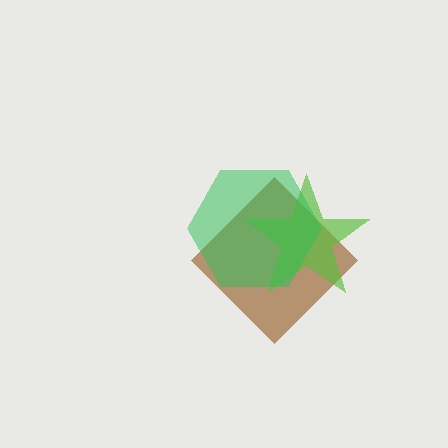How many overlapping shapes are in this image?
There are 3 overlapping shapes in the image.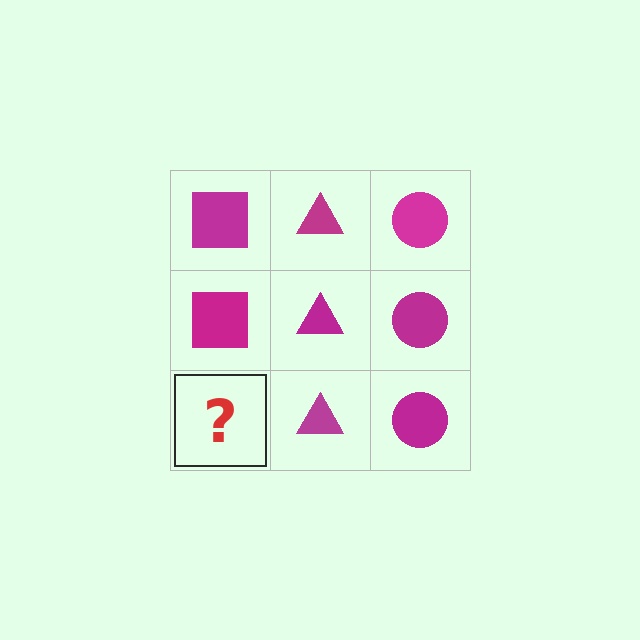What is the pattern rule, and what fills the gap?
The rule is that each column has a consistent shape. The gap should be filled with a magenta square.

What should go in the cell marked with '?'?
The missing cell should contain a magenta square.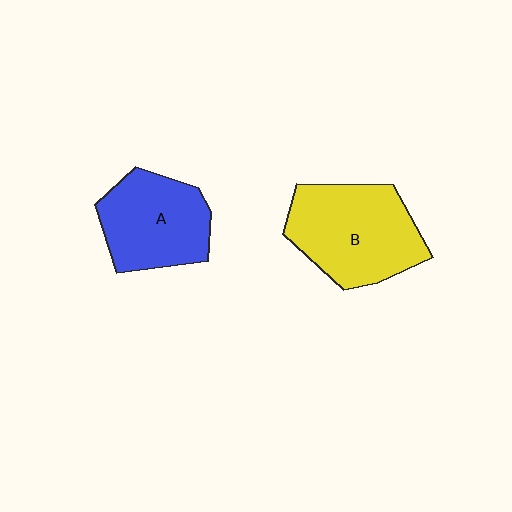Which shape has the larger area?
Shape B (yellow).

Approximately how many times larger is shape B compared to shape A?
Approximately 1.2 times.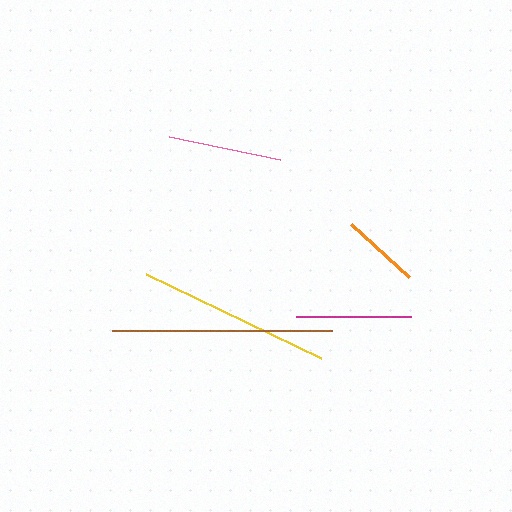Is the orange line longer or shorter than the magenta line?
The magenta line is longer than the orange line.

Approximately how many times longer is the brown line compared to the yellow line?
The brown line is approximately 1.1 times the length of the yellow line.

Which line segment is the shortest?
The orange line is the shortest at approximately 78 pixels.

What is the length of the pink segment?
The pink segment is approximately 113 pixels long.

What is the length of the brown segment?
The brown segment is approximately 220 pixels long.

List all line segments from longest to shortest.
From longest to shortest: brown, yellow, magenta, pink, orange.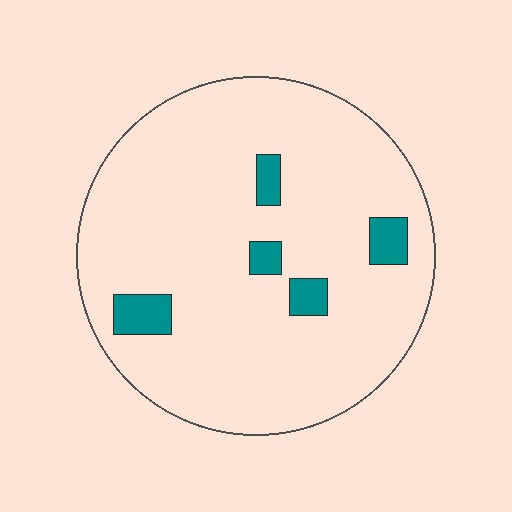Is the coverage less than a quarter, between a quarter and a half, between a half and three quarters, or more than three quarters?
Less than a quarter.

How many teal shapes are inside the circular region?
5.